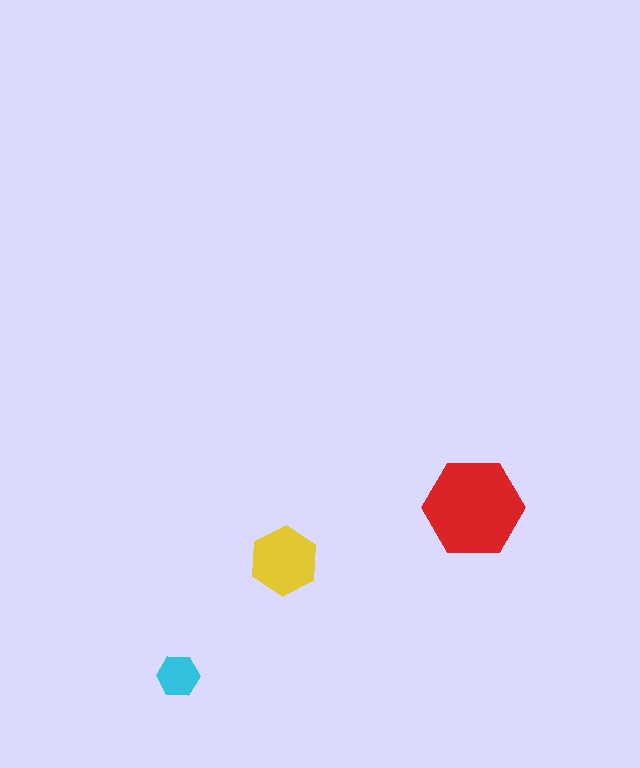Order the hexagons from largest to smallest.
the red one, the yellow one, the cyan one.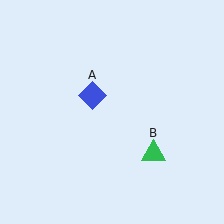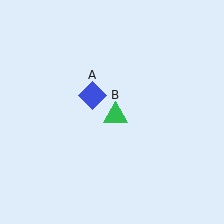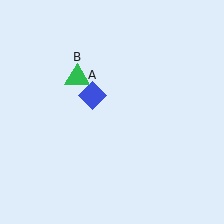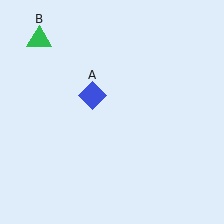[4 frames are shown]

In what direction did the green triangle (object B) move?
The green triangle (object B) moved up and to the left.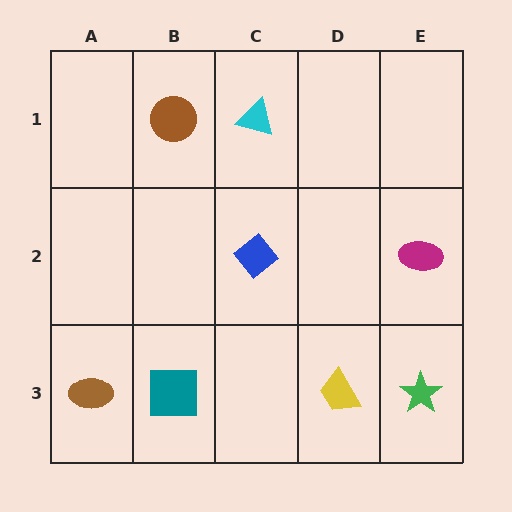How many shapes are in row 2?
2 shapes.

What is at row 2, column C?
A blue diamond.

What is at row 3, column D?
A yellow trapezoid.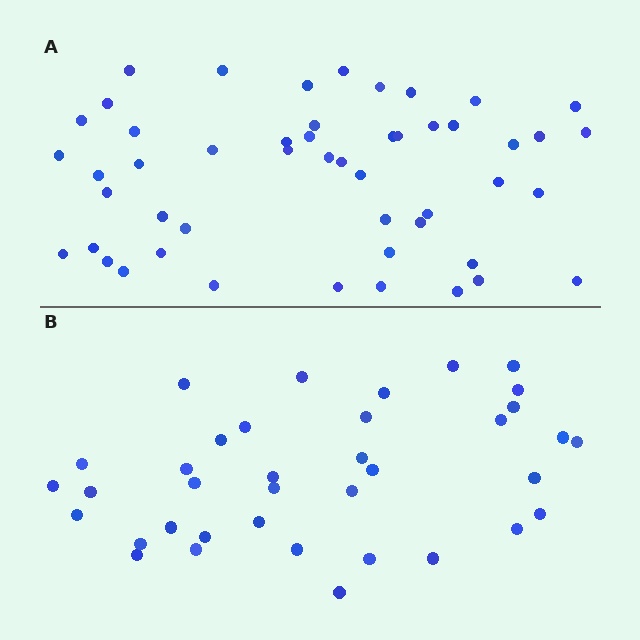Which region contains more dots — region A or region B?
Region A (the top region) has more dots.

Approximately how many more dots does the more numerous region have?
Region A has approximately 15 more dots than region B.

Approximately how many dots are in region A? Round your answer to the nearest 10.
About 50 dots.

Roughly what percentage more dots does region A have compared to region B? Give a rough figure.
About 35% more.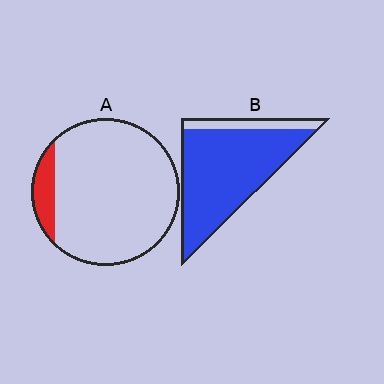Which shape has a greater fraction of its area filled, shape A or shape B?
Shape B.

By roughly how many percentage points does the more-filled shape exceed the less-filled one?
By roughly 75 percentage points (B over A).